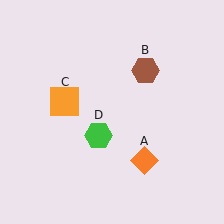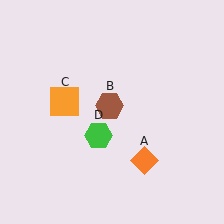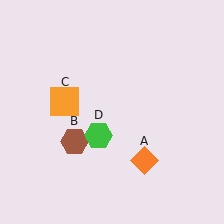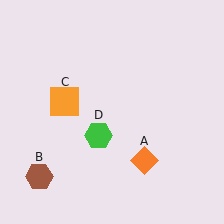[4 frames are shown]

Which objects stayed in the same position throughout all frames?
Orange diamond (object A) and orange square (object C) and green hexagon (object D) remained stationary.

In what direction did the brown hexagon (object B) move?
The brown hexagon (object B) moved down and to the left.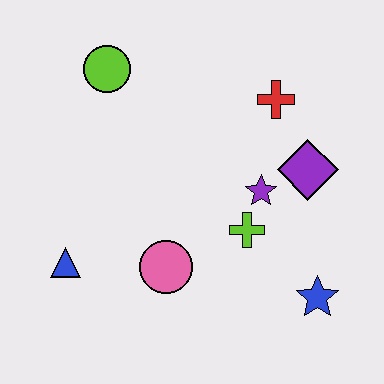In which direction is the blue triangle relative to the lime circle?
The blue triangle is below the lime circle.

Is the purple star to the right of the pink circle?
Yes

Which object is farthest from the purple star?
The blue triangle is farthest from the purple star.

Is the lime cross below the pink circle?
No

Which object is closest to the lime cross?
The purple star is closest to the lime cross.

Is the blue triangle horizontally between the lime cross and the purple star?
No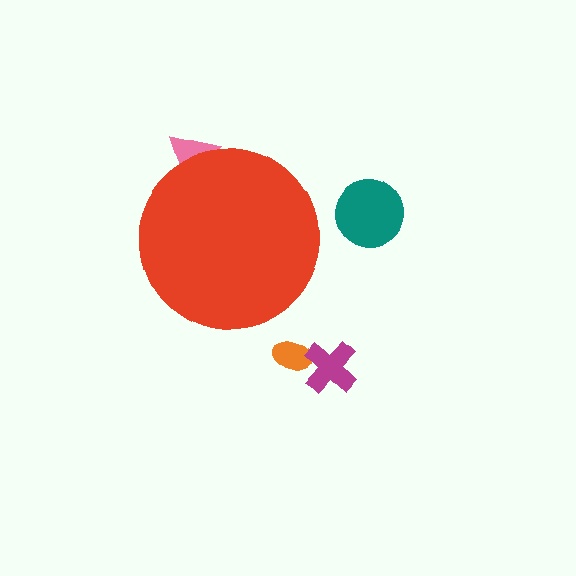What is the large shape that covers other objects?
A red circle.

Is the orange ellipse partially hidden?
No, the orange ellipse is fully visible.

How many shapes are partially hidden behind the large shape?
1 shape is partially hidden.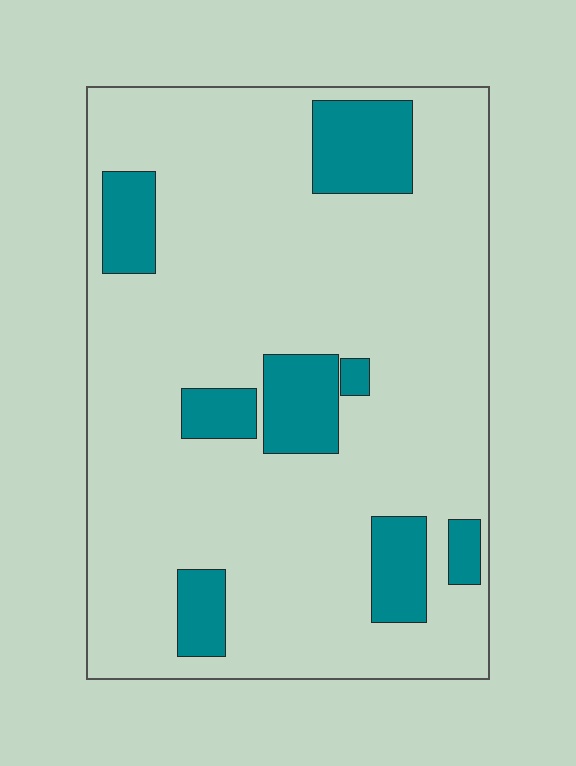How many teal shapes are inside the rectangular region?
8.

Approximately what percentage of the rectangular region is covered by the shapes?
Approximately 15%.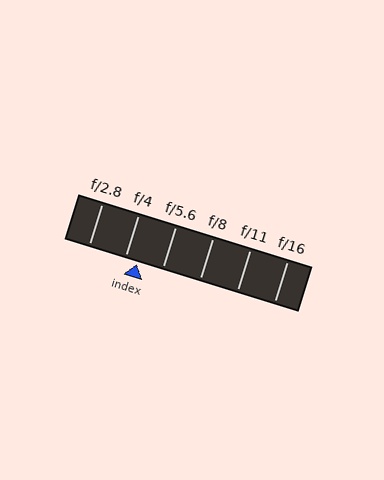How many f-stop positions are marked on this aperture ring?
There are 6 f-stop positions marked.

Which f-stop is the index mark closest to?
The index mark is closest to f/4.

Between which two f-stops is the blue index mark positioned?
The index mark is between f/4 and f/5.6.